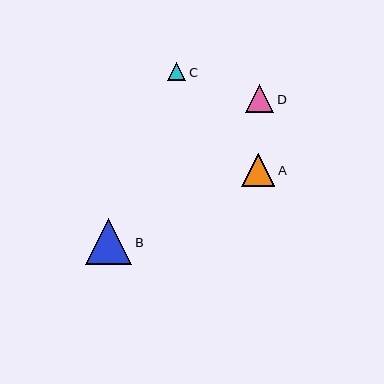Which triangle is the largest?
Triangle B is the largest with a size of approximately 46 pixels.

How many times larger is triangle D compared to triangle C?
Triangle D is approximately 1.5 times the size of triangle C.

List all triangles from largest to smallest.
From largest to smallest: B, A, D, C.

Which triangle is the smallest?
Triangle C is the smallest with a size of approximately 18 pixels.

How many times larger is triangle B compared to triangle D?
Triangle B is approximately 1.6 times the size of triangle D.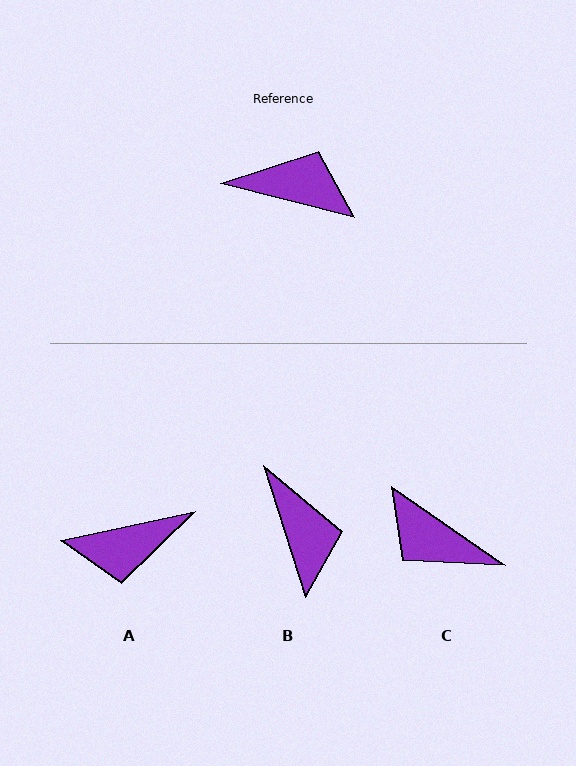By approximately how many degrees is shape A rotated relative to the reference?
Approximately 154 degrees clockwise.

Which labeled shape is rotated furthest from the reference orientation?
C, about 159 degrees away.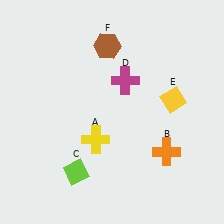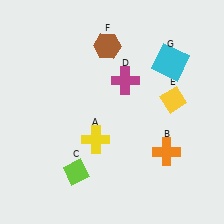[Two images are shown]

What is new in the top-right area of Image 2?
A cyan square (G) was added in the top-right area of Image 2.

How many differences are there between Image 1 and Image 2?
There is 1 difference between the two images.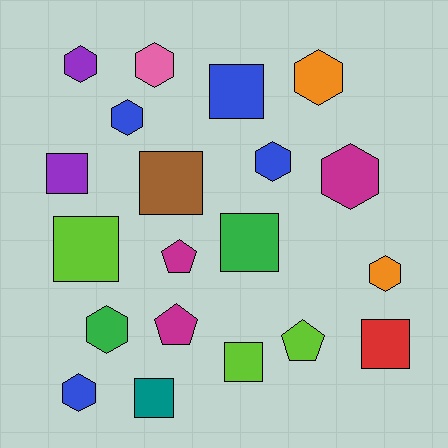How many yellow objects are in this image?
There are no yellow objects.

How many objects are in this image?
There are 20 objects.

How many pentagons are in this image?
There are 3 pentagons.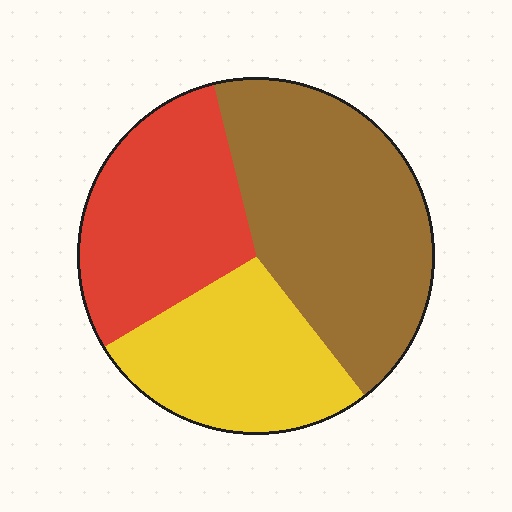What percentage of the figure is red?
Red takes up between a quarter and a half of the figure.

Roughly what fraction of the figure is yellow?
Yellow takes up about one quarter (1/4) of the figure.